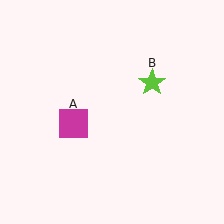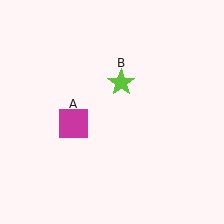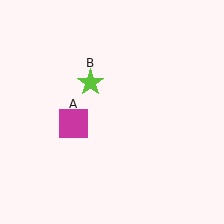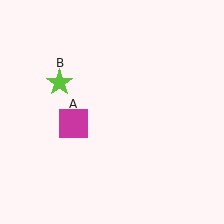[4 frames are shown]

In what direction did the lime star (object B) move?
The lime star (object B) moved left.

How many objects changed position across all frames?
1 object changed position: lime star (object B).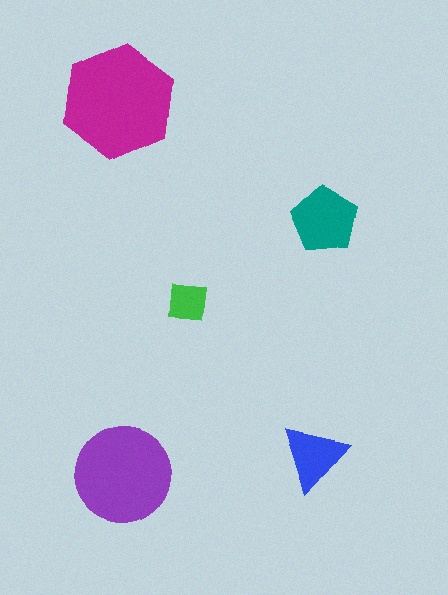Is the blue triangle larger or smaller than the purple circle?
Smaller.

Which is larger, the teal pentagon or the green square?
The teal pentagon.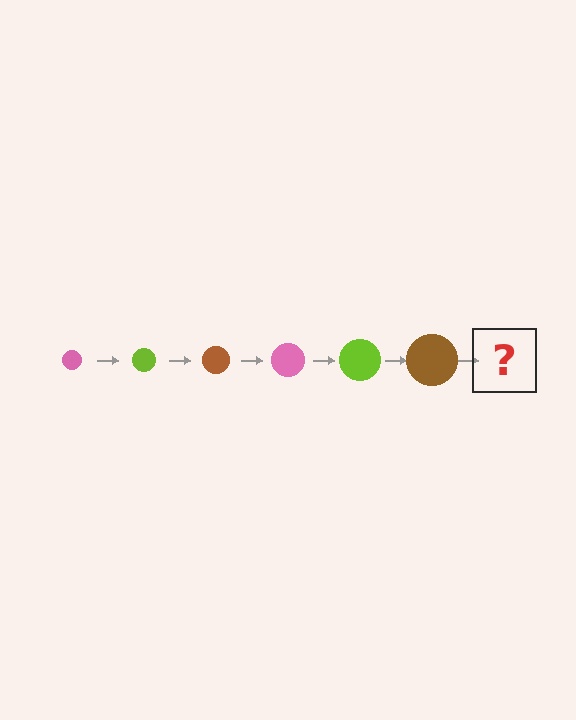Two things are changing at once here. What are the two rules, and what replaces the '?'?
The two rules are that the circle grows larger each step and the color cycles through pink, lime, and brown. The '?' should be a pink circle, larger than the previous one.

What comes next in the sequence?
The next element should be a pink circle, larger than the previous one.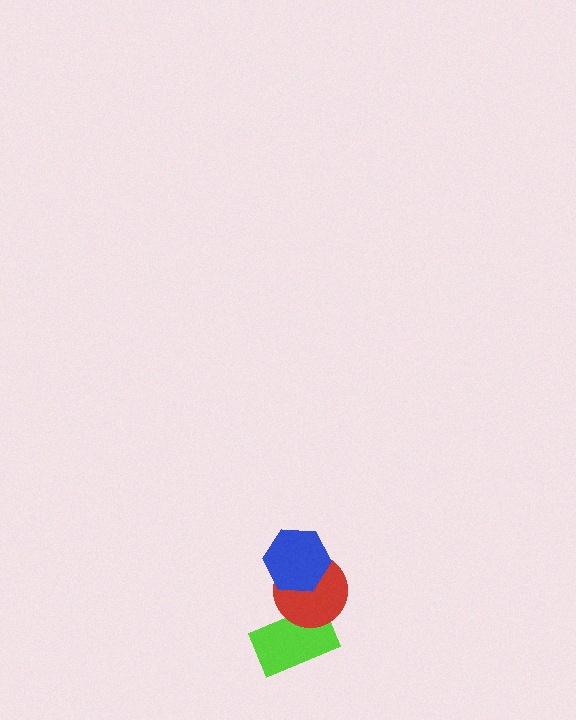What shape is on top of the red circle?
The blue hexagon is on top of the red circle.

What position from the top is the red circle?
The red circle is 2nd from the top.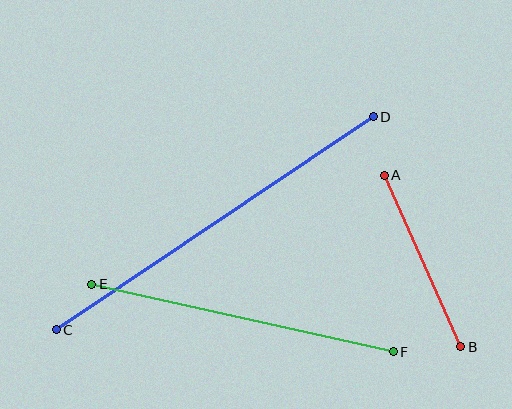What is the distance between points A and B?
The distance is approximately 188 pixels.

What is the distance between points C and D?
The distance is approximately 381 pixels.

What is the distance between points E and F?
The distance is approximately 309 pixels.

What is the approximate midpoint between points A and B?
The midpoint is at approximately (422, 261) pixels.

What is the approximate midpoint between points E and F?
The midpoint is at approximately (242, 318) pixels.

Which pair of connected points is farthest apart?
Points C and D are farthest apart.